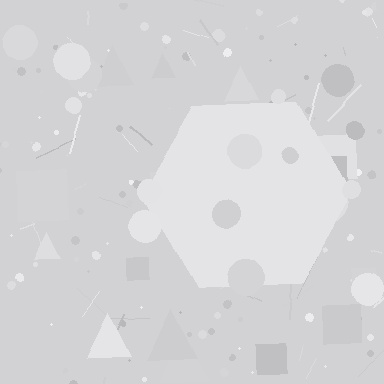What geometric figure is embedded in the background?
A hexagon is embedded in the background.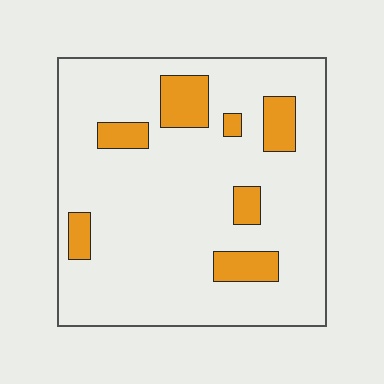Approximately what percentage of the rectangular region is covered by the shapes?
Approximately 15%.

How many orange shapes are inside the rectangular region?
7.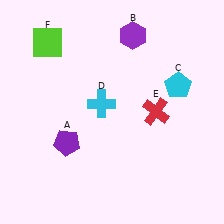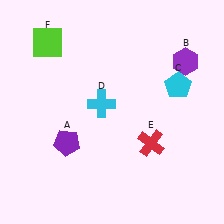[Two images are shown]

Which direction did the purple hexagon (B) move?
The purple hexagon (B) moved right.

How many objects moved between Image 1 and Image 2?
2 objects moved between the two images.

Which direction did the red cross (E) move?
The red cross (E) moved down.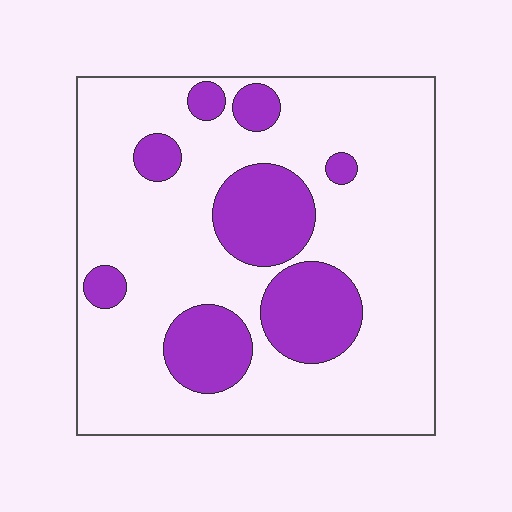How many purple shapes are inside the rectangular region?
8.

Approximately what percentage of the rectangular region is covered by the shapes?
Approximately 25%.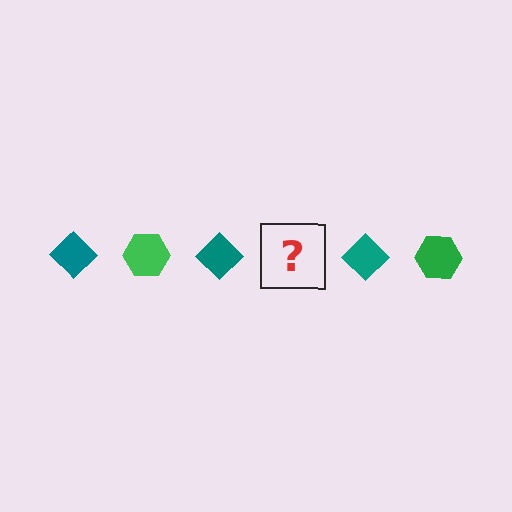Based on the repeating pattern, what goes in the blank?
The blank should be a green hexagon.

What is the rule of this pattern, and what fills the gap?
The rule is that the pattern alternates between teal diamond and green hexagon. The gap should be filled with a green hexagon.